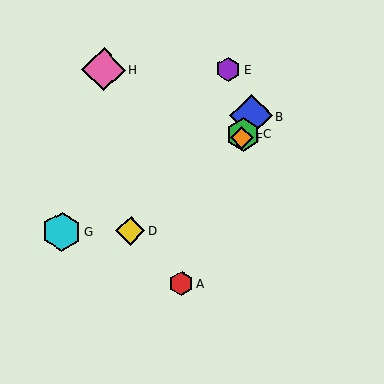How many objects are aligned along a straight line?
4 objects (A, B, C, F) are aligned along a straight line.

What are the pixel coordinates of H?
Object H is at (104, 69).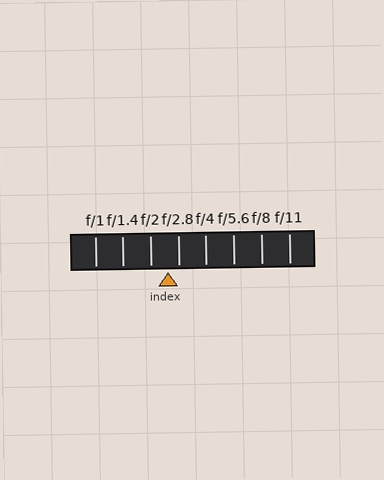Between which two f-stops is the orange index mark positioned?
The index mark is between f/2 and f/2.8.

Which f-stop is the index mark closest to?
The index mark is closest to f/2.8.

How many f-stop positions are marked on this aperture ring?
There are 8 f-stop positions marked.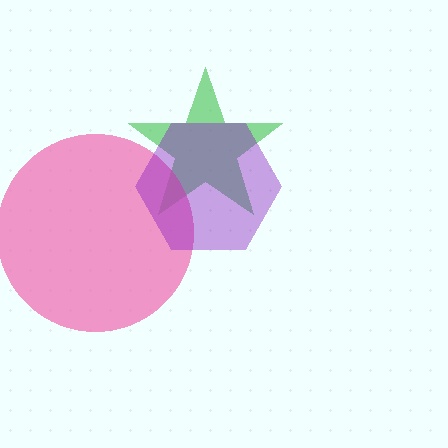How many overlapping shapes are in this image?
There are 3 overlapping shapes in the image.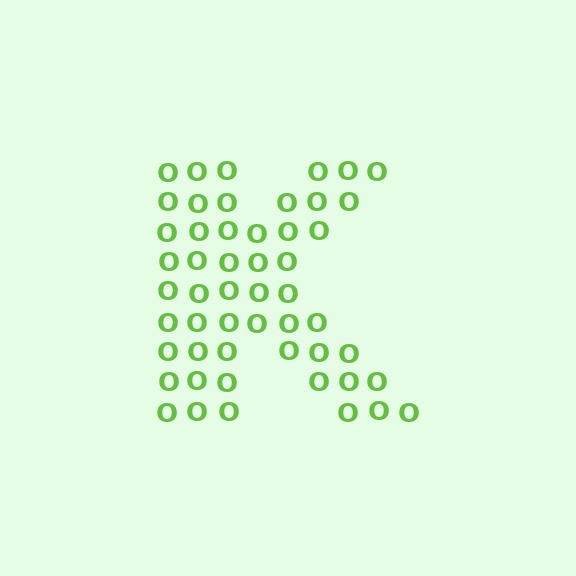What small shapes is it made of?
It is made of small letter O's.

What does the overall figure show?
The overall figure shows the letter K.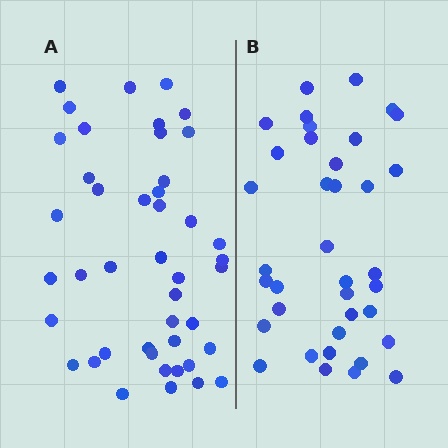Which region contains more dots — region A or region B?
Region A (the left region) has more dots.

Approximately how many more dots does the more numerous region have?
Region A has roughly 8 or so more dots than region B.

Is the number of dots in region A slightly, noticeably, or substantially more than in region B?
Region A has only slightly more — the two regions are fairly close. The ratio is roughly 1.2 to 1.